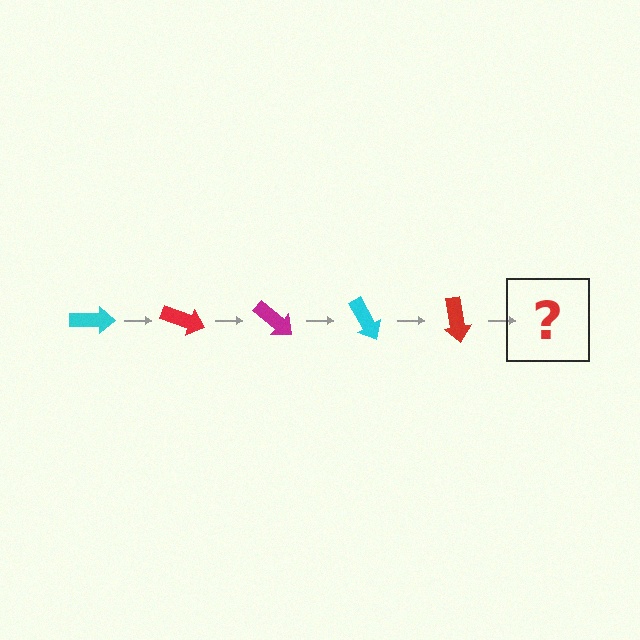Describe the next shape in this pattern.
It should be a magenta arrow, rotated 100 degrees from the start.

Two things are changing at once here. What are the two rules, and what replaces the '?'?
The two rules are that it rotates 20 degrees each step and the color cycles through cyan, red, and magenta. The '?' should be a magenta arrow, rotated 100 degrees from the start.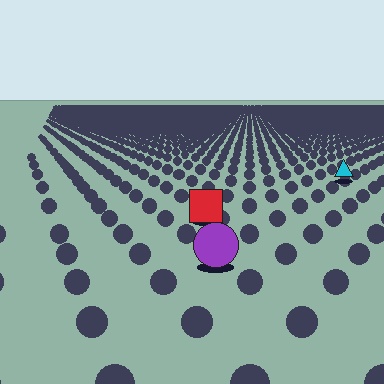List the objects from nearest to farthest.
From nearest to farthest: the purple circle, the red square, the cyan triangle.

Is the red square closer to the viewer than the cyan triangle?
Yes. The red square is closer — you can tell from the texture gradient: the ground texture is coarser near it.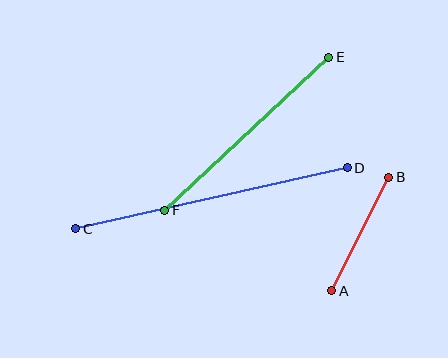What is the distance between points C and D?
The distance is approximately 278 pixels.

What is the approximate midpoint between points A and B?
The midpoint is at approximately (360, 234) pixels.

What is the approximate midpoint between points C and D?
The midpoint is at approximately (212, 198) pixels.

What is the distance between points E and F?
The distance is approximately 224 pixels.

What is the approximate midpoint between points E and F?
The midpoint is at approximately (247, 134) pixels.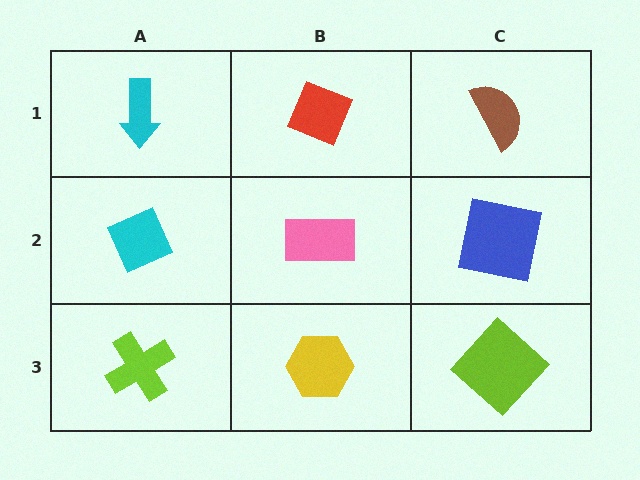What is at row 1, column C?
A brown semicircle.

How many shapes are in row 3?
3 shapes.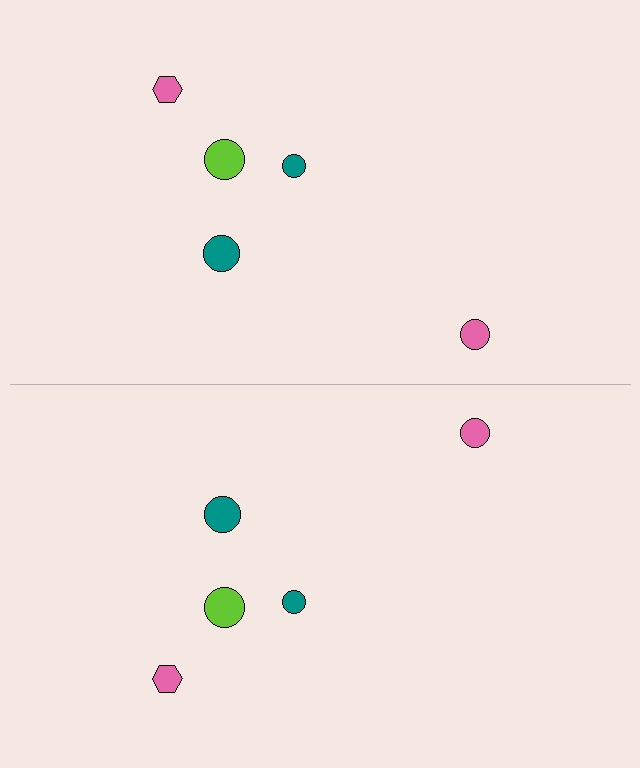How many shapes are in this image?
There are 10 shapes in this image.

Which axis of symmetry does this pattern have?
The pattern has a horizontal axis of symmetry running through the center of the image.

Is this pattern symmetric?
Yes, this pattern has bilateral (reflection) symmetry.